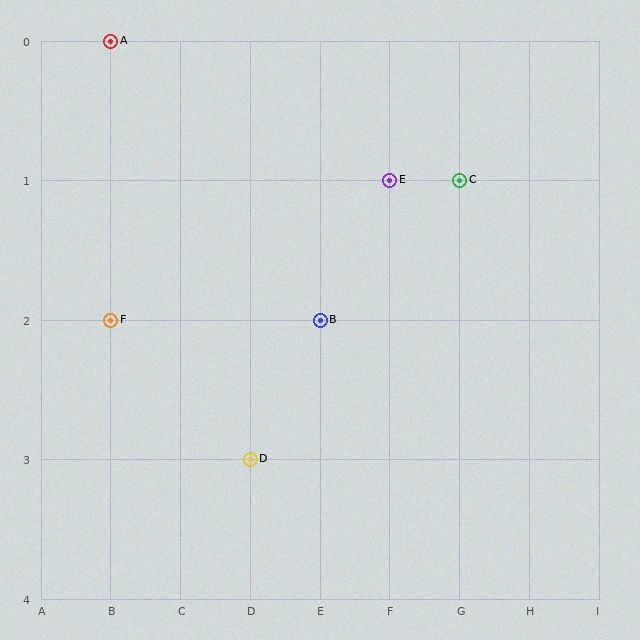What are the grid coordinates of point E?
Point E is at grid coordinates (F, 1).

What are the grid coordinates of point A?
Point A is at grid coordinates (B, 0).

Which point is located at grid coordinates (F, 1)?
Point E is at (F, 1).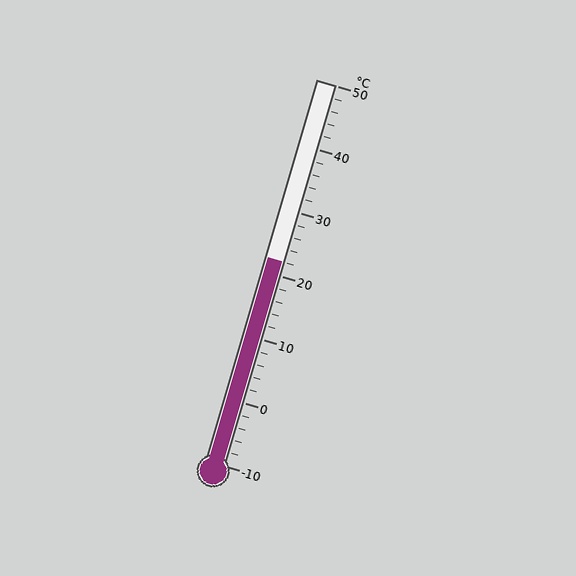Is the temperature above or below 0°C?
The temperature is above 0°C.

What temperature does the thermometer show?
The thermometer shows approximately 22°C.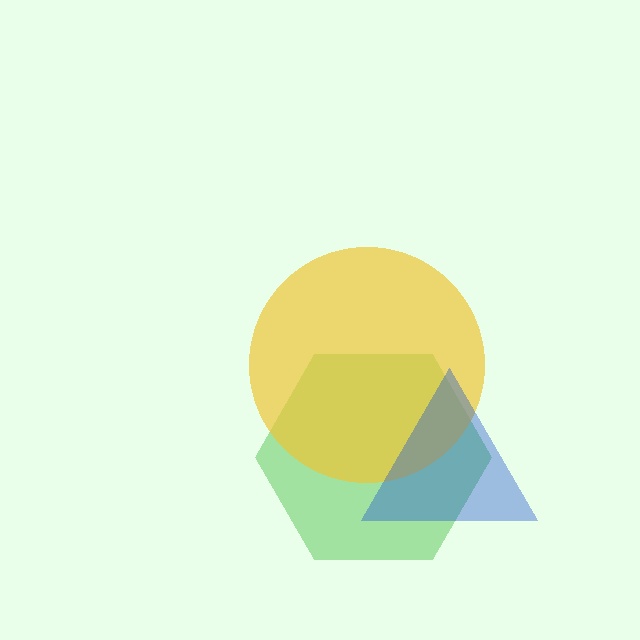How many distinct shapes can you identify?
There are 3 distinct shapes: a green hexagon, a yellow circle, a blue triangle.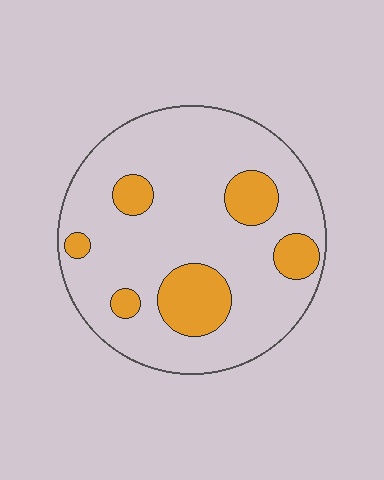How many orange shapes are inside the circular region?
6.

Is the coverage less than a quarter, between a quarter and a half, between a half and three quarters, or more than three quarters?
Less than a quarter.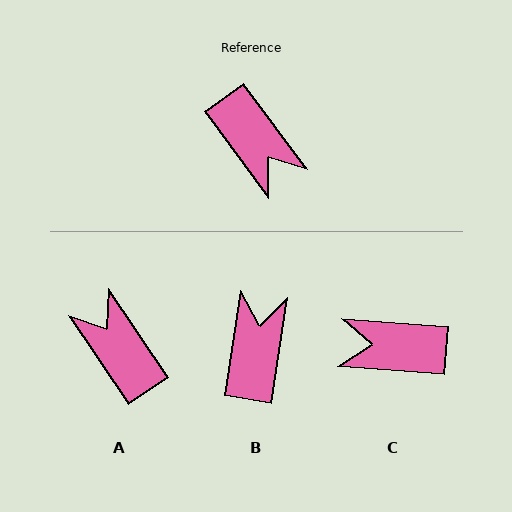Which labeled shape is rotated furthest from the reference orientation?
A, about 177 degrees away.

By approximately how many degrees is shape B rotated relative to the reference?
Approximately 135 degrees counter-clockwise.